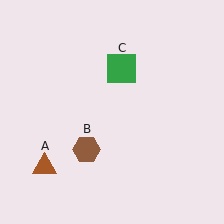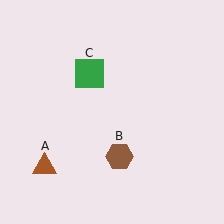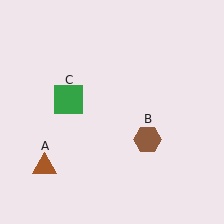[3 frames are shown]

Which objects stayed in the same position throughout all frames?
Brown triangle (object A) remained stationary.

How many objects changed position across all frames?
2 objects changed position: brown hexagon (object B), green square (object C).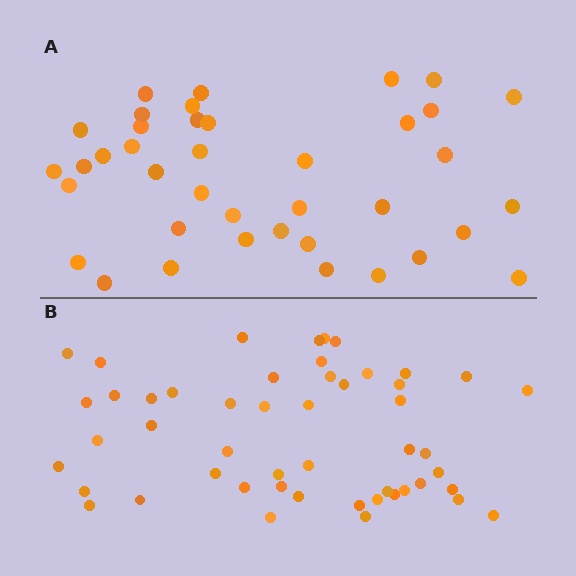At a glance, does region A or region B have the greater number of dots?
Region B (the bottom region) has more dots.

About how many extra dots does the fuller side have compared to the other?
Region B has roughly 12 or so more dots than region A.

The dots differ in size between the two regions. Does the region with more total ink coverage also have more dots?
No. Region A has more total ink coverage because its dots are larger, but region B actually contains more individual dots. Total area can be misleading — the number of items is what matters here.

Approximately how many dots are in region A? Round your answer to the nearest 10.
About 40 dots. (The exact count is 39, which rounds to 40.)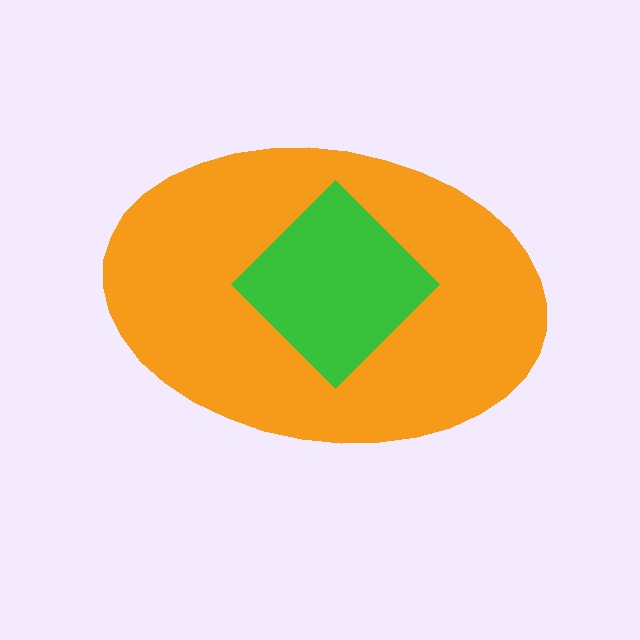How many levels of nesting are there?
2.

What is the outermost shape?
The orange ellipse.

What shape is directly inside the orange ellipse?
The green diamond.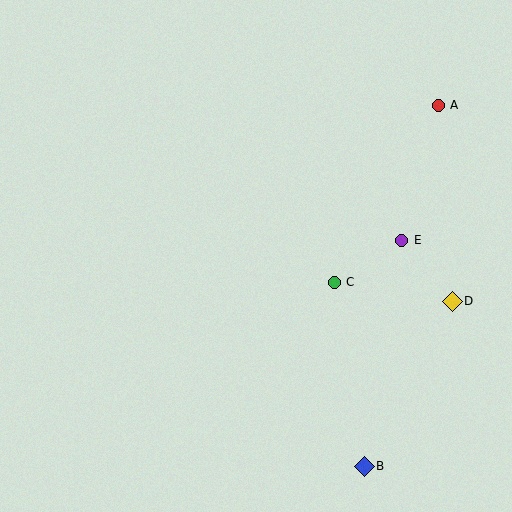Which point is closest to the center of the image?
Point C at (334, 282) is closest to the center.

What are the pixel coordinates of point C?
Point C is at (334, 282).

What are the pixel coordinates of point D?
Point D is at (452, 301).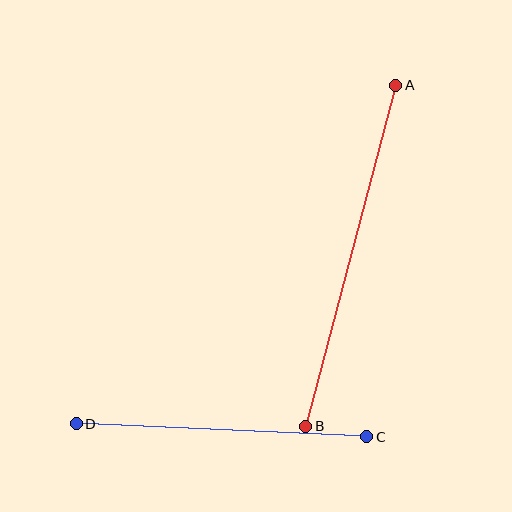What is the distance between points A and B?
The distance is approximately 353 pixels.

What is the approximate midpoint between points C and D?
The midpoint is at approximately (221, 430) pixels.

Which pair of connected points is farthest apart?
Points A and B are farthest apart.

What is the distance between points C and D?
The distance is approximately 291 pixels.